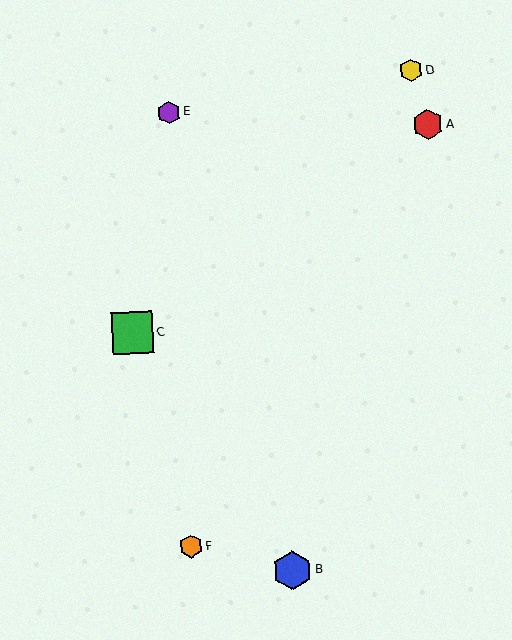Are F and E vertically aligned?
Yes, both are at x≈191.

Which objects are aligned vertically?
Objects E, F are aligned vertically.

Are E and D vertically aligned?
No, E is at x≈169 and D is at x≈411.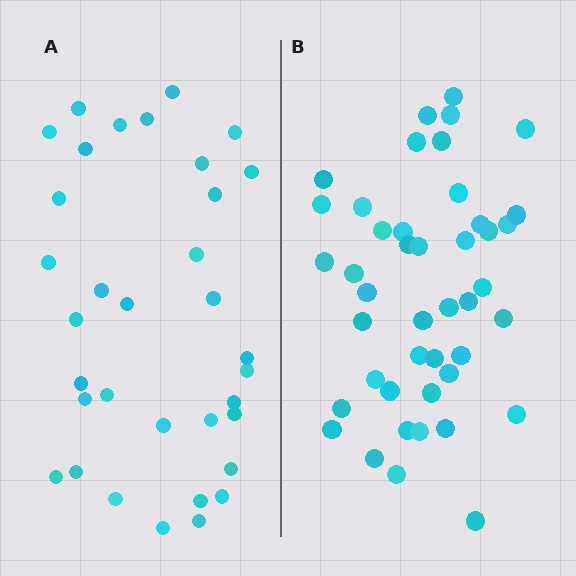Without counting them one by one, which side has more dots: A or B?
Region B (the right region) has more dots.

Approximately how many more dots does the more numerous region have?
Region B has roughly 10 or so more dots than region A.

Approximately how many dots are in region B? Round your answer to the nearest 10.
About 40 dots. (The exact count is 44, which rounds to 40.)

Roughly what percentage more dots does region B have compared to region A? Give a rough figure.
About 30% more.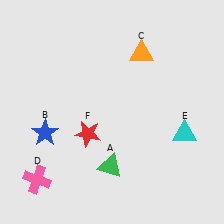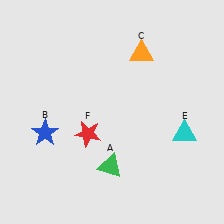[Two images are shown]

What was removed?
The pink cross (D) was removed in Image 2.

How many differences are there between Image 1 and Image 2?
There is 1 difference between the two images.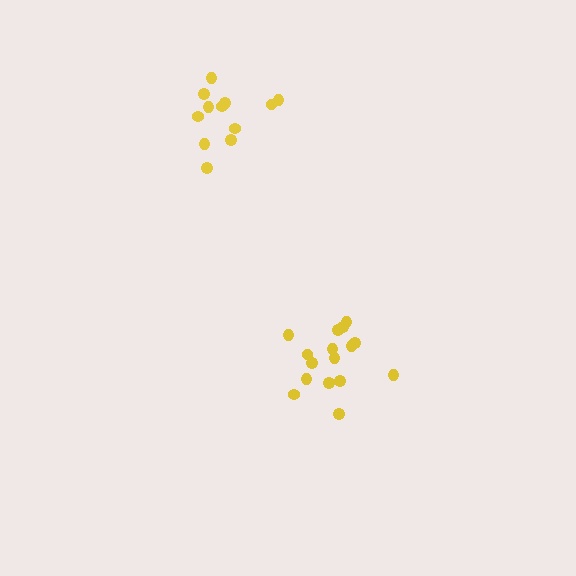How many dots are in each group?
Group 1: 12 dots, Group 2: 16 dots (28 total).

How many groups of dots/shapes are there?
There are 2 groups.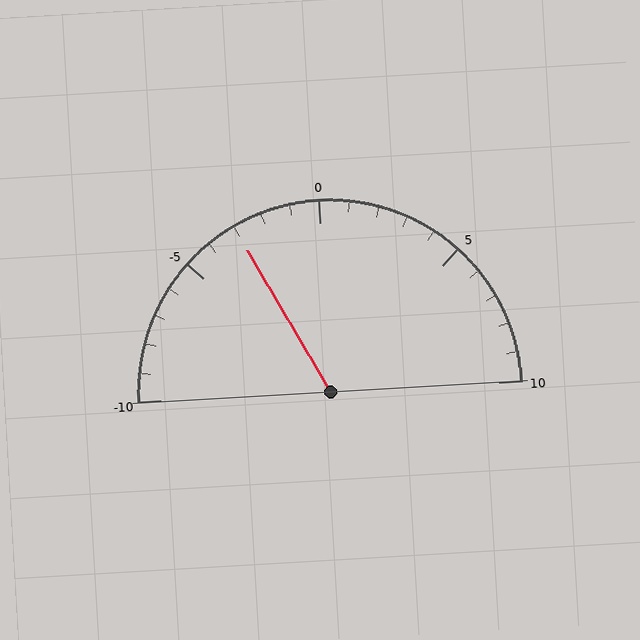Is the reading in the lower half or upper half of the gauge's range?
The reading is in the lower half of the range (-10 to 10).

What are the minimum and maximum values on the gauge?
The gauge ranges from -10 to 10.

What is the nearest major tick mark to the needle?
The nearest major tick mark is -5.